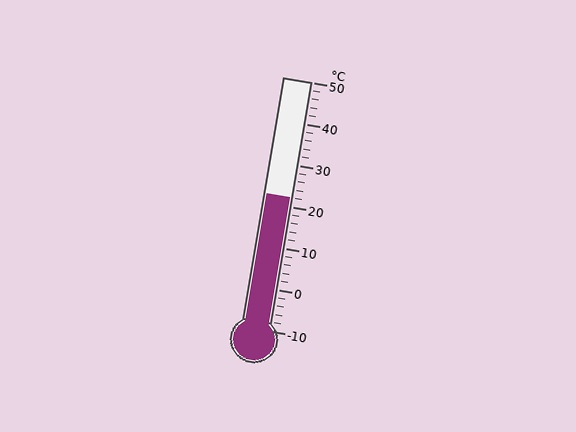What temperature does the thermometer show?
The thermometer shows approximately 22°C.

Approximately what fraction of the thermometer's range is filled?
The thermometer is filled to approximately 55% of its range.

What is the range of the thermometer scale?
The thermometer scale ranges from -10°C to 50°C.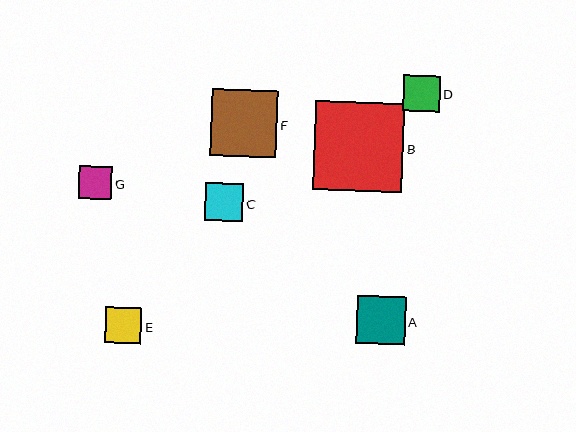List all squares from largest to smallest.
From largest to smallest: B, F, A, C, D, E, G.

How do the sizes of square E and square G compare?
Square E and square G are approximately the same size.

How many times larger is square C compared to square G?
Square C is approximately 1.2 times the size of square G.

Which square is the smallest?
Square G is the smallest with a size of approximately 33 pixels.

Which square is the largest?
Square B is the largest with a size of approximately 89 pixels.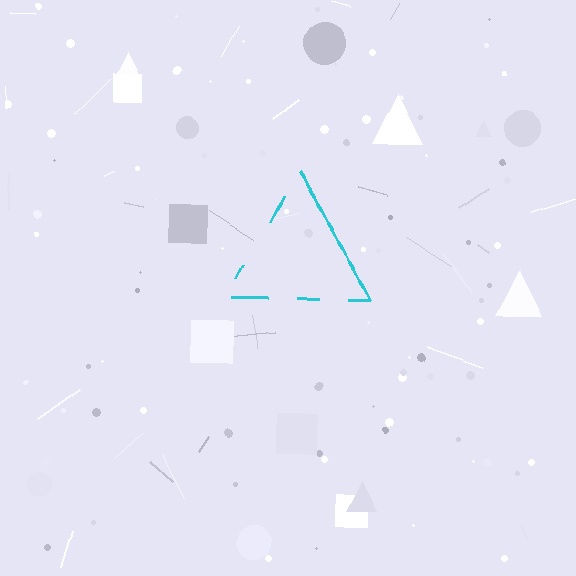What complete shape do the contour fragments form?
The contour fragments form a triangle.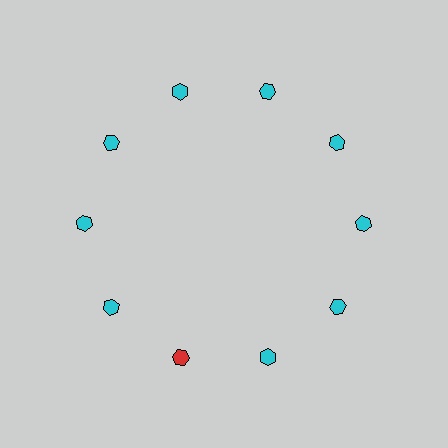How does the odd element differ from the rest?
It has a different color: red instead of cyan.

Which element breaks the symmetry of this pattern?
The red hexagon at roughly the 7 o'clock position breaks the symmetry. All other shapes are cyan hexagons.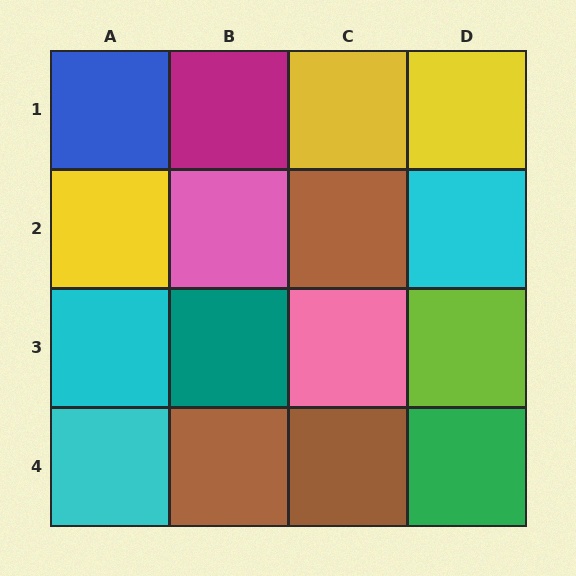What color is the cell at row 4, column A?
Cyan.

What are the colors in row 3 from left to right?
Cyan, teal, pink, lime.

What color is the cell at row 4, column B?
Brown.